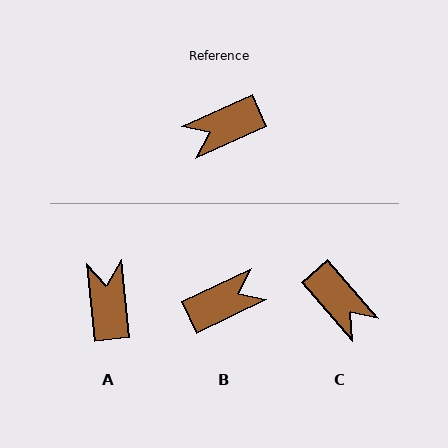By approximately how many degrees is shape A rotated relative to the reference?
Approximately 108 degrees clockwise.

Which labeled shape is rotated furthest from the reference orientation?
B, about 179 degrees away.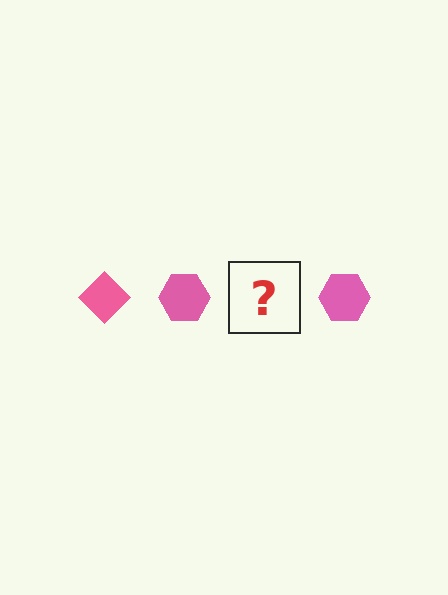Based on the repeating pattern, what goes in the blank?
The blank should be a pink diamond.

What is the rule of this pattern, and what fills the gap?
The rule is that the pattern cycles through diamond, hexagon shapes in pink. The gap should be filled with a pink diamond.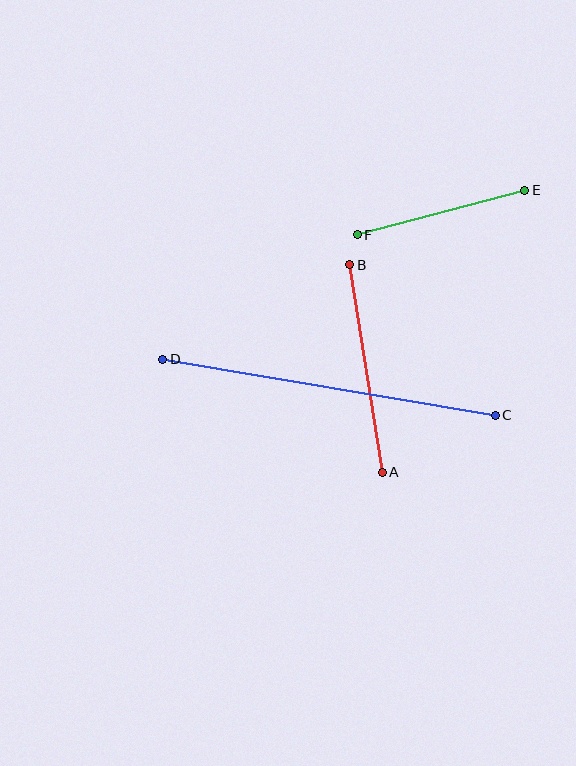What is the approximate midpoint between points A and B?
The midpoint is at approximately (366, 369) pixels.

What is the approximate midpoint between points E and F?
The midpoint is at approximately (441, 213) pixels.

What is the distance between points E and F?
The distance is approximately 174 pixels.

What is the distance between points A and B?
The distance is approximately 210 pixels.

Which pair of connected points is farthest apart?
Points C and D are farthest apart.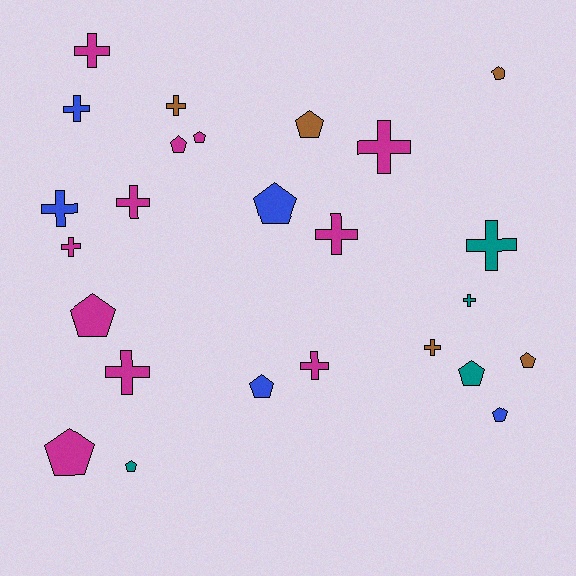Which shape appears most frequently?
Cross, with 13 objects.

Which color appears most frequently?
Magenta, with 11 objects.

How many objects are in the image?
There are 25 objects.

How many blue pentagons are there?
There are 3 blue pentagons.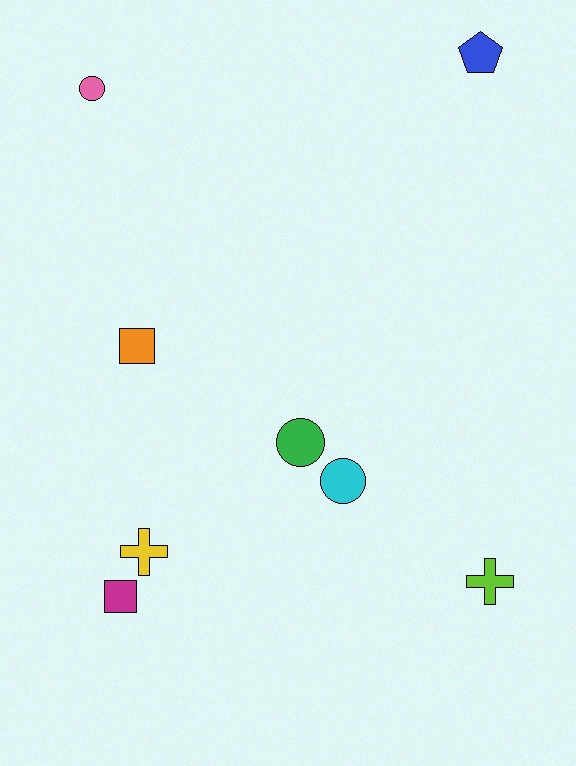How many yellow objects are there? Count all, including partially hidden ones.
There is 1 yellow object.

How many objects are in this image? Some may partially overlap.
There are 8 objects.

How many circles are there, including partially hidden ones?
There are 3 circles.